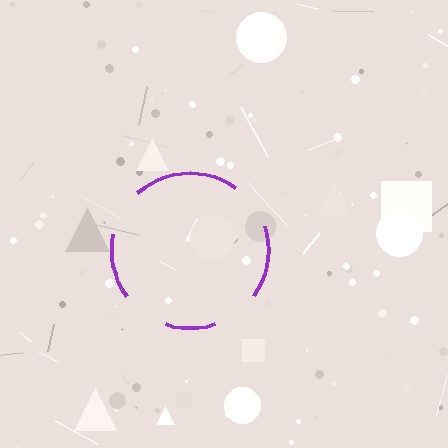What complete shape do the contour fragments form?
The contour fragments form a circle.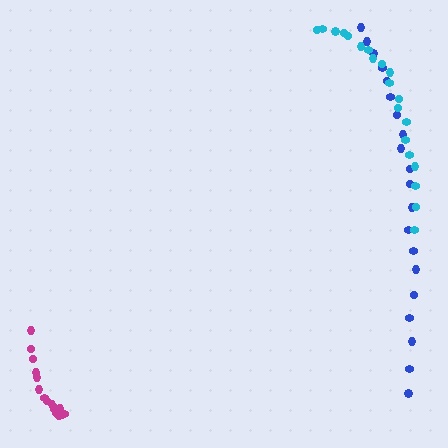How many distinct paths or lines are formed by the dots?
There are 3 distinct paths.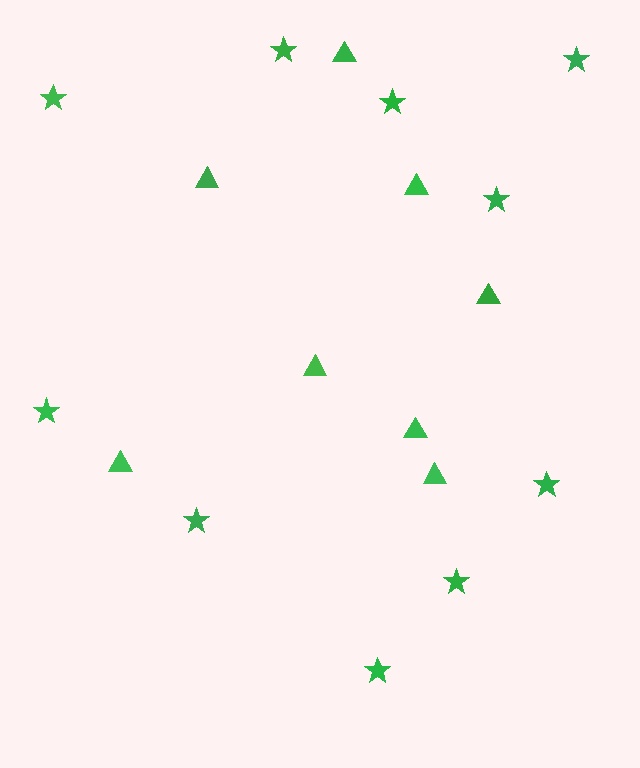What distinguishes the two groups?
There are 2 groups: one group of triangles (8) and one group of stars (10).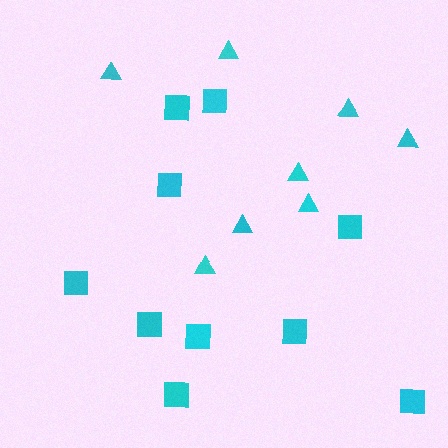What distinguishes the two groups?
There are 2 groups: one group of squares (10) and one group of triangles (8).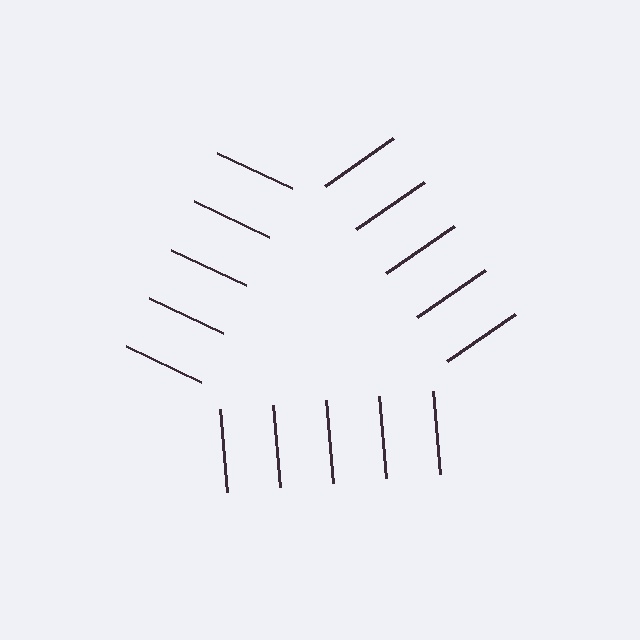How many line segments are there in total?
15 — 5 along each of the 3 edges.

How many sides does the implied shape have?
3 sides — the line-ends trace a triangle.